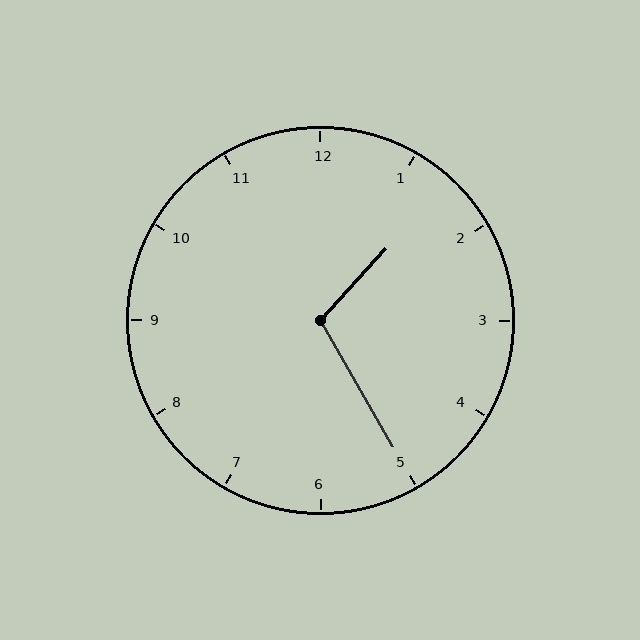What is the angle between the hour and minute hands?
Approximately 108 degrees.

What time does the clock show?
1:25.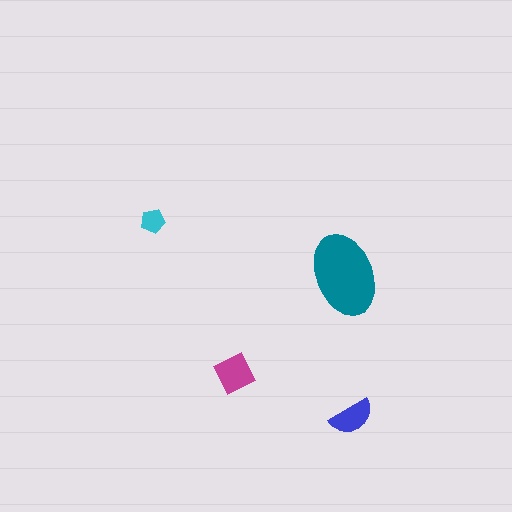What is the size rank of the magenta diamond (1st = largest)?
2nd.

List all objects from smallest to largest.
The cyan pentagon, the blue semicircle, the magenta diamond, the teal ellipse.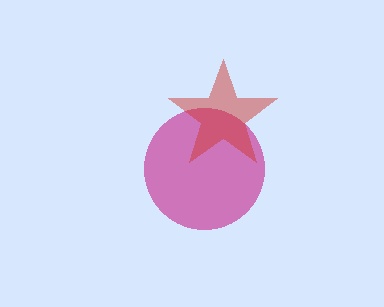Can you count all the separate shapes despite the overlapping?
Yes, there are 2 separate shapes.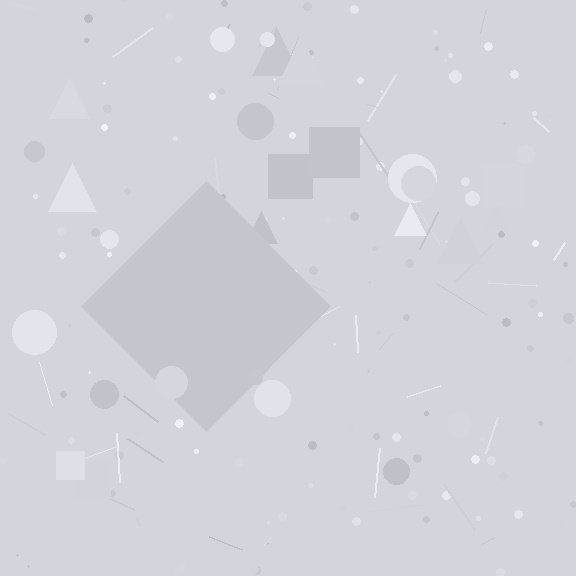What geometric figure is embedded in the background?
A diamond is embedded in the background.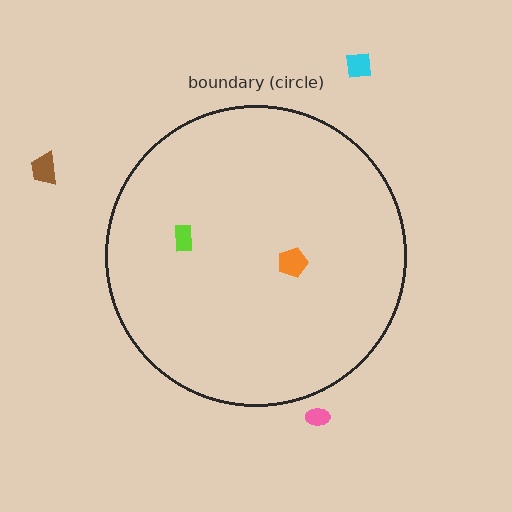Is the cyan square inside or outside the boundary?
Outside.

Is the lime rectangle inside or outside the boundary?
Inside.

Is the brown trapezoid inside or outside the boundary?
Outside.